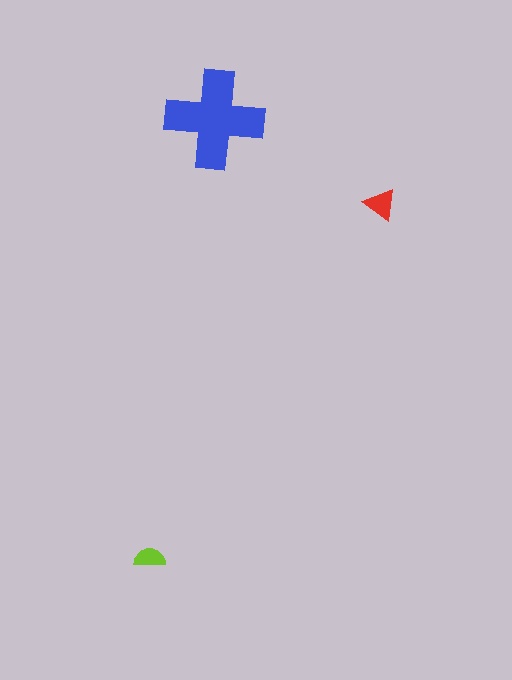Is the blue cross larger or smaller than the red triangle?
Larger.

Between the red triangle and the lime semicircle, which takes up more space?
The red triangle.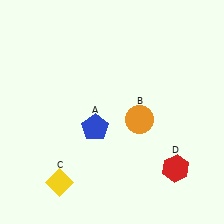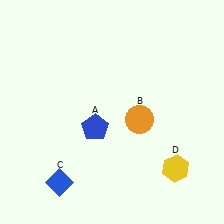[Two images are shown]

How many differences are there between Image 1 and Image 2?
There are 2 differences between the two images.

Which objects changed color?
C changed from yellow to blue. D changed from red to yellow.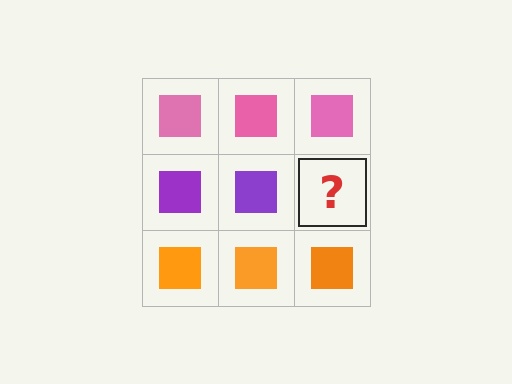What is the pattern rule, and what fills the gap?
The rule is that each row has a consistent color. The gap should be filled with a purple square.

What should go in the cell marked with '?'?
The missing cell should contain a purple square.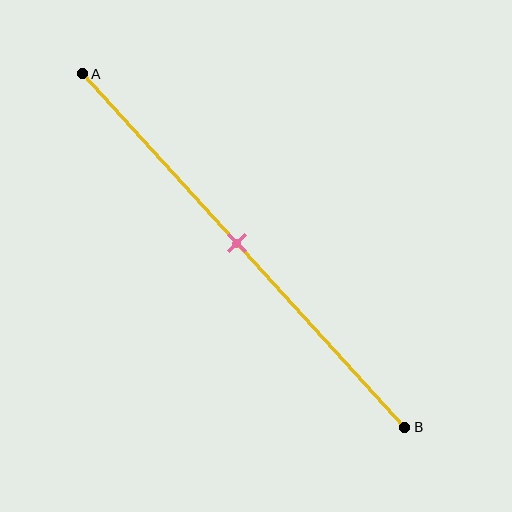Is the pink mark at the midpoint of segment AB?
Yes, the mark is approximately at the midpoint.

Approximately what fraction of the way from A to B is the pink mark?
The pink mark is approximately 50% of the way from A to B.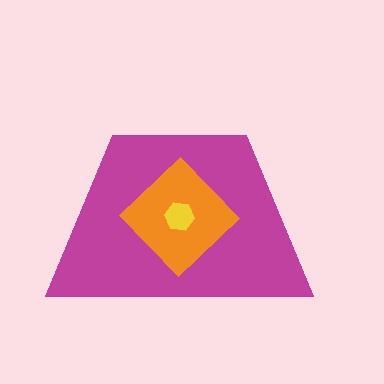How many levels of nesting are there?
3.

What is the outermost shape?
The magenta trapezoid.